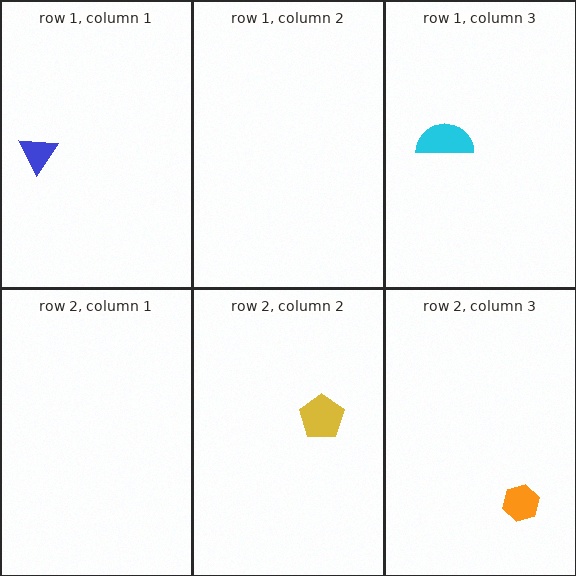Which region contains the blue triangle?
The row 1, column 1 region.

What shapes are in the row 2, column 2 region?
The yellow pentagon.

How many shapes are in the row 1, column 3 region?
1.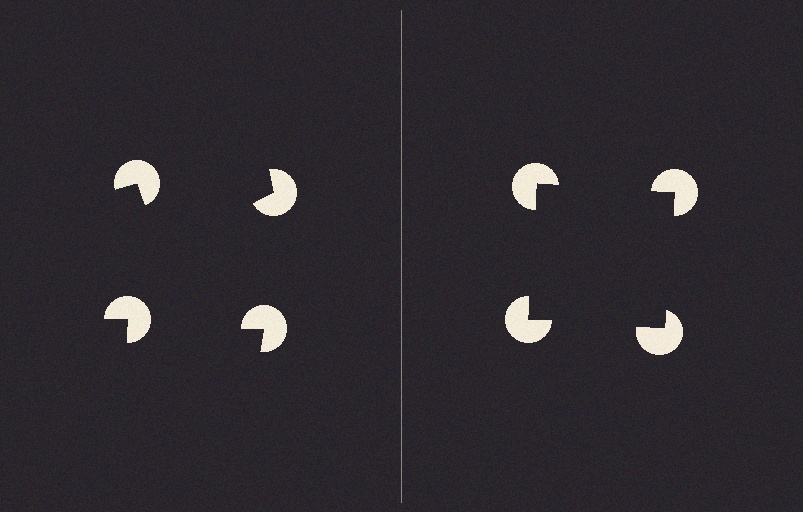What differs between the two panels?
The pac-man discs are positioned identically on both sides; only the wedge orientations differ. On the right they align to a square; on the left they are misaligned.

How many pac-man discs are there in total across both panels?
8 — 4 on each side.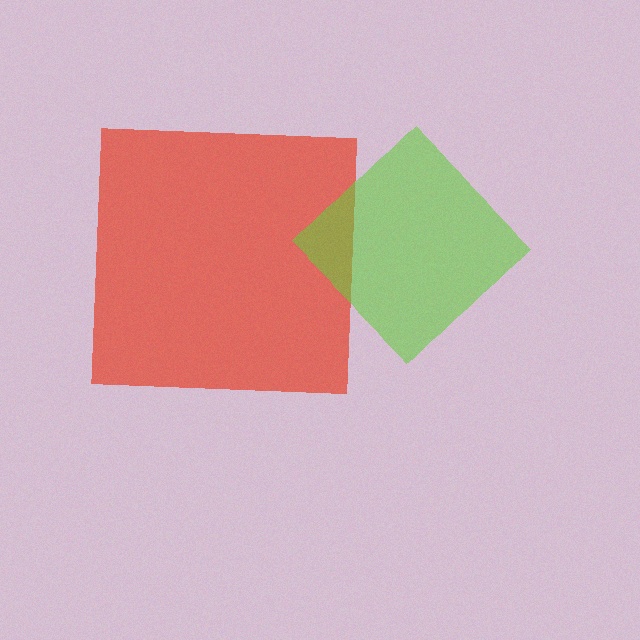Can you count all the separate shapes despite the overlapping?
Yes, there are 2 separate shapes.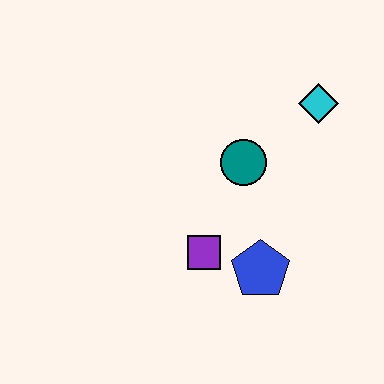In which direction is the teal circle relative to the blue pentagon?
The teal circle is above the blue pentagon.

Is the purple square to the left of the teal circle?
Yes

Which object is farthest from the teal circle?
The blue pentagon is farthest from the teal circle.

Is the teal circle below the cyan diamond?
Yes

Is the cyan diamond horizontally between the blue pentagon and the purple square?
No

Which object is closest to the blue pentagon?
The purple square is closest to the blue pentagon.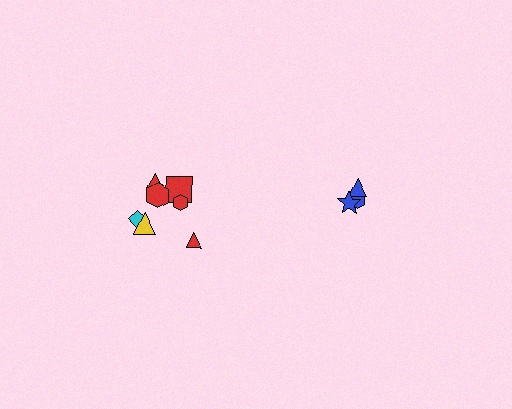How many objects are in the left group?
There are 7 objects.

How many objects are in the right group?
There are 3 objects.